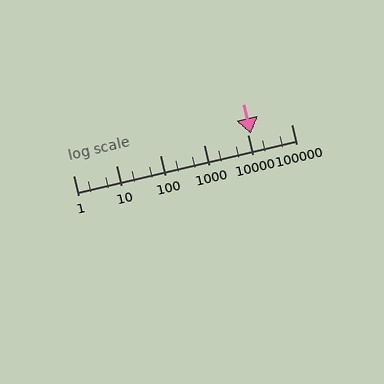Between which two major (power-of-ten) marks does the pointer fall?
The pointer is between 10000 and 100000.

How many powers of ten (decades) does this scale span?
The scale spans 5 decades, from 1 to 100000.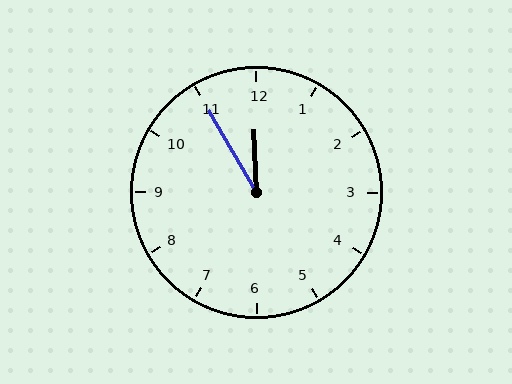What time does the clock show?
11:55.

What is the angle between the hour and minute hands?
Approximately 28 degrees.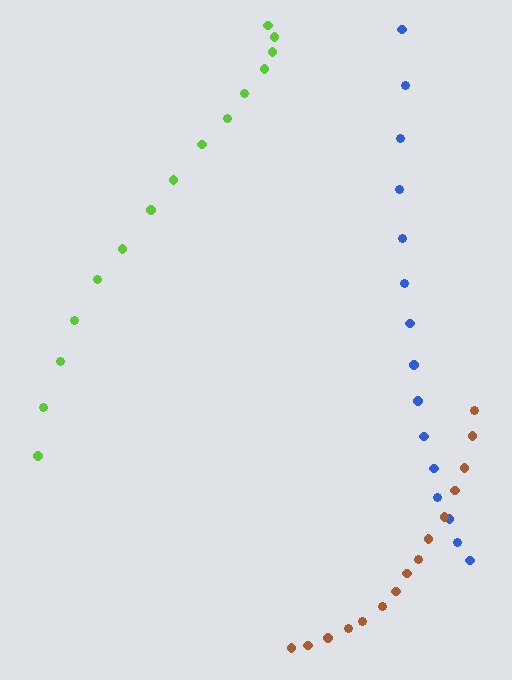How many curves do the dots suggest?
There are 3 distinct paths.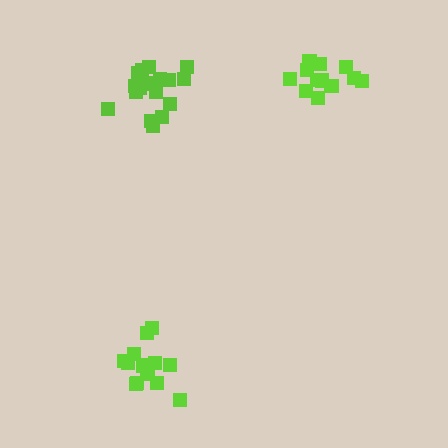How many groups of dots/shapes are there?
There are 3 groups.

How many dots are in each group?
Group 1: 15 dots, Group 2: 17 dots, Group 3: 12 dots (44 total).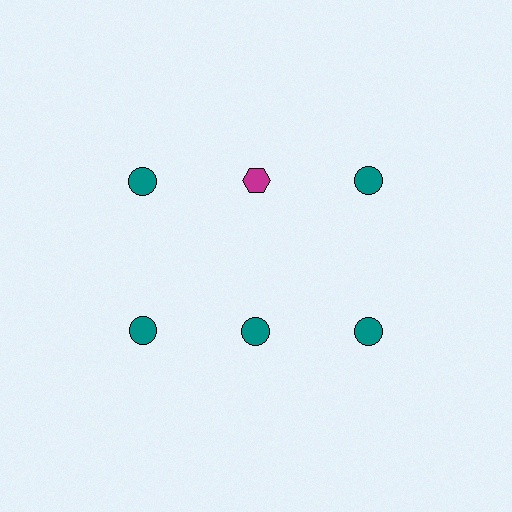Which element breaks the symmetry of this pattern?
The magenta hexagon in the top row, second from left column breaks the symmetry. All other shapes are teal circles.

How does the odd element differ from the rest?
It differs in both color (magenta instead of teal) and shape (hexagon instead of circle).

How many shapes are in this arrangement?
There are 6 shapes arranged in a grid pattern.